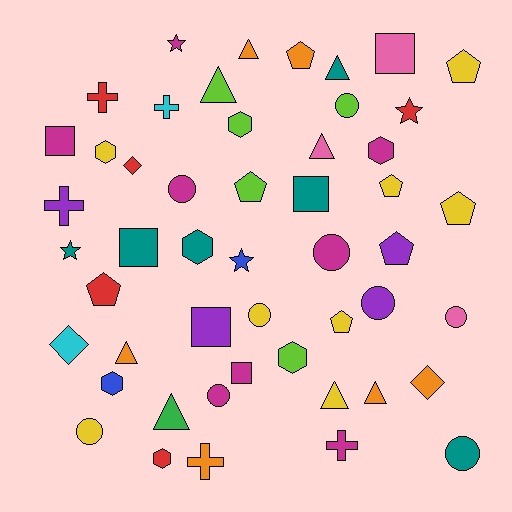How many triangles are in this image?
There are 8 triangles.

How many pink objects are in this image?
There are 3 pink objects.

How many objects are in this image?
There are 50 objects.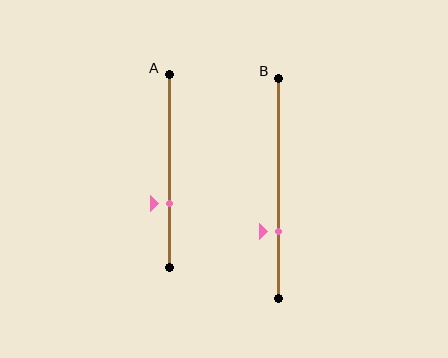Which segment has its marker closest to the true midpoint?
Segment A has its marker closest to the true midpoint.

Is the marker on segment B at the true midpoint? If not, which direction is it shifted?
No, the marker on segment B is shifted downward by about 20% of the segment length.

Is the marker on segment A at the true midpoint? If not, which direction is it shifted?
No, the marker on segment A is shifted downward by about 17% of the segment length.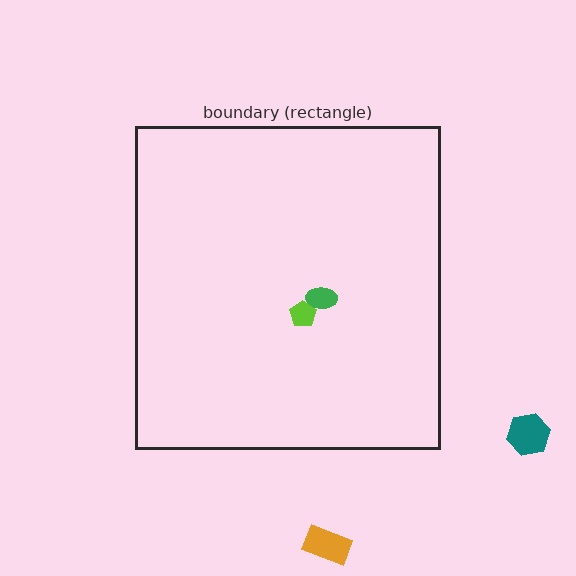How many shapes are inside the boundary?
2 inside, 2 outside.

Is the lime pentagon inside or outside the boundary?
Inside.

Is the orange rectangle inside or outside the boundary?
Outside.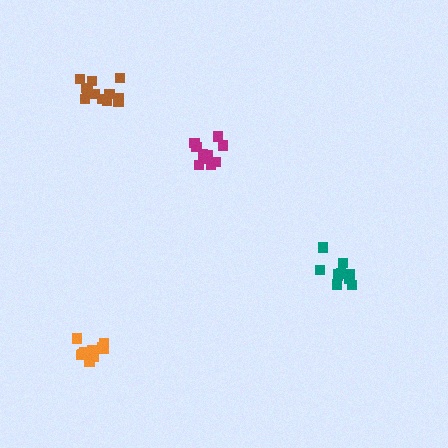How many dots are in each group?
Group 1: 12 dots, Group 2: 10 dots, Group 3: 11 dots, Group 4: 13 dots (46 total).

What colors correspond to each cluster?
The clusters are colored: brown, orange, magenta, teal.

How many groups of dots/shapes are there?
There are 4 groups.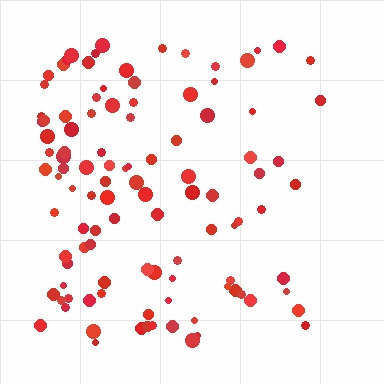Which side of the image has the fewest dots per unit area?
The right.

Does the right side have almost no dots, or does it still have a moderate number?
Still a moderate number, just noticeably fewer than the left.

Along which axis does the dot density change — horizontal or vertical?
Horizontal.